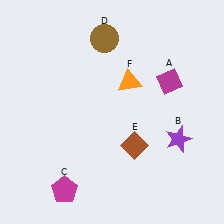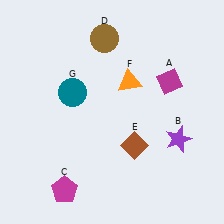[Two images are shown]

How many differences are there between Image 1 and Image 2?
There is 1 difference between the two images.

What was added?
A teal circle (G) was added in Image 2.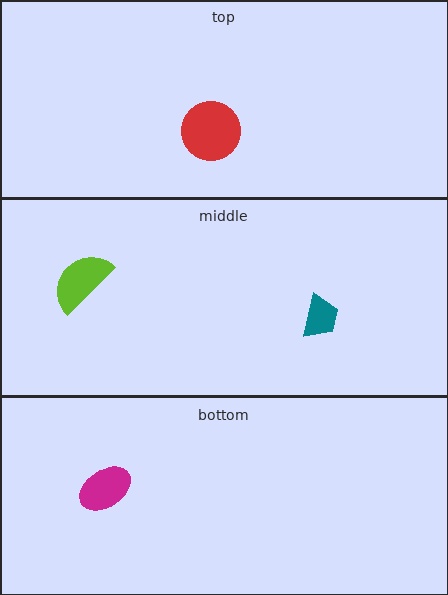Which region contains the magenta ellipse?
The bottom region.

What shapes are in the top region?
The red circle.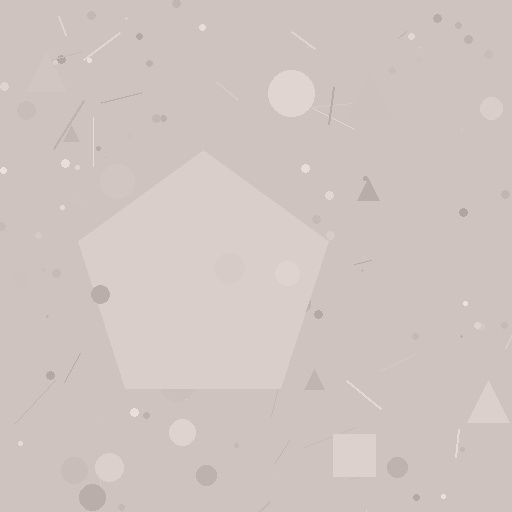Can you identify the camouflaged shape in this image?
The camouflaged shape is a pentagon.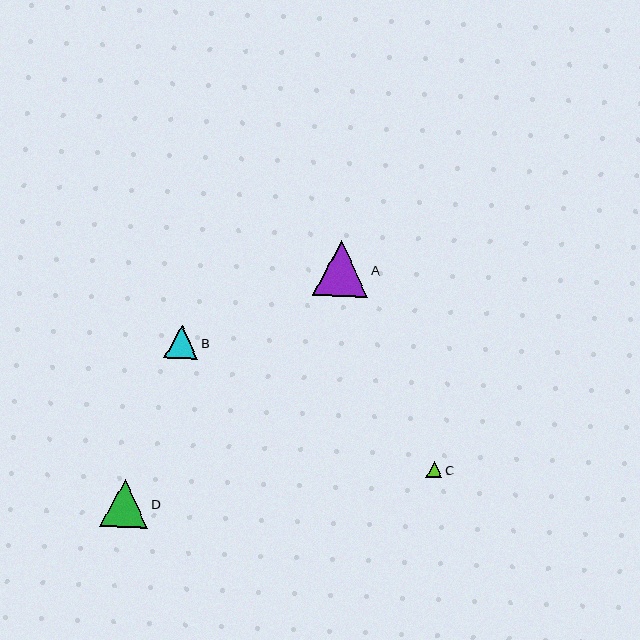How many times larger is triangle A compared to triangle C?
Triangle A is approximately 3.6 times the size of triangle C.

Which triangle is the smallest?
Triangle C is the smallest with a size of approximately 16 pixels.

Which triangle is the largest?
Triangle A is the largest with a size of approximately 55 pixels.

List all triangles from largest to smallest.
From largest to smallest: A, D, B, C.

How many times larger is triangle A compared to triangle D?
Triangle A is approximately 1.1 times the size of triangle D.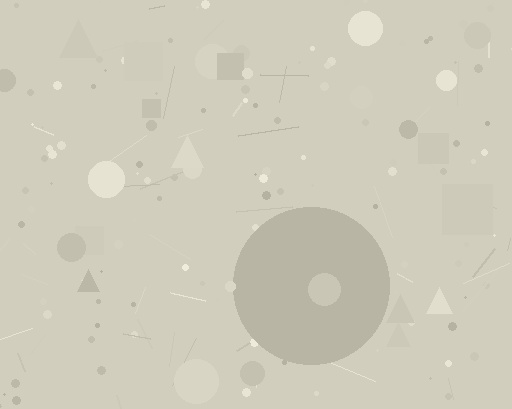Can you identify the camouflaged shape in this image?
The camouflaged shape is a circle.